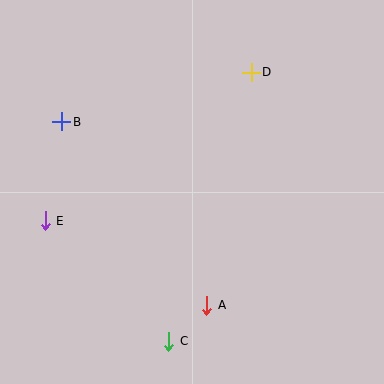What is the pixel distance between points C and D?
The distance between C and D is 282 pixels.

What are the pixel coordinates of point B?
Point B is at (62, 122).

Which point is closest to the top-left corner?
Point B is closest to the top-left corner.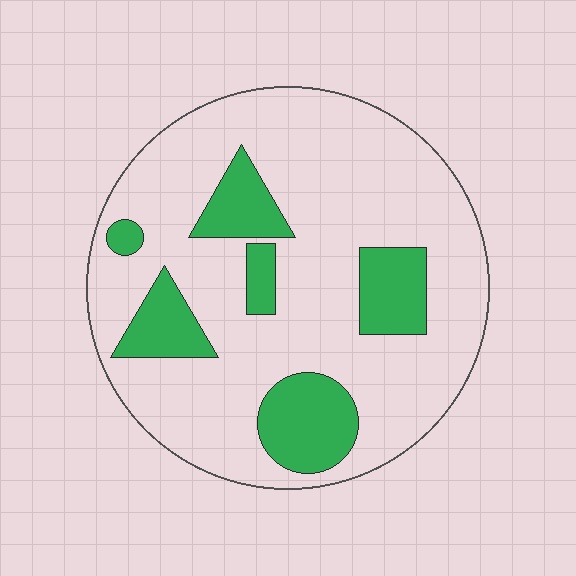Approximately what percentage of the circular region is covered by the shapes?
Approximately 20%.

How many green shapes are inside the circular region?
6.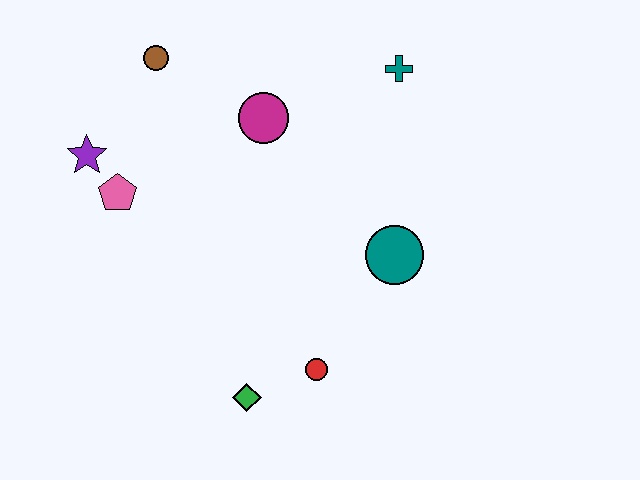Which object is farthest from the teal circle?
The purple star is farthest from the teal circle.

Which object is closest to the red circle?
The green diamond is closest to the red circle.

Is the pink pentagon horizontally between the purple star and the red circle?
Yes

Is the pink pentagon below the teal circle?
No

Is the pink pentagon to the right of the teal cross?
No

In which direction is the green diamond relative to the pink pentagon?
The green diamond is below the pink pentagon.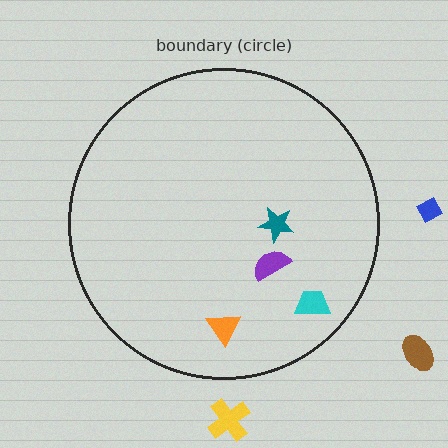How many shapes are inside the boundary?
4 inside, 3 outside.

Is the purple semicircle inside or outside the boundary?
Inside.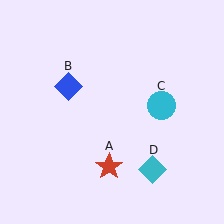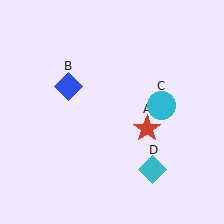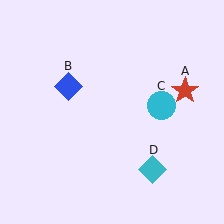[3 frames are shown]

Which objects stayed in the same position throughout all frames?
Blue diamond (object B) and cyan circle (object C) and cyan diamond (object D) remained stationary.